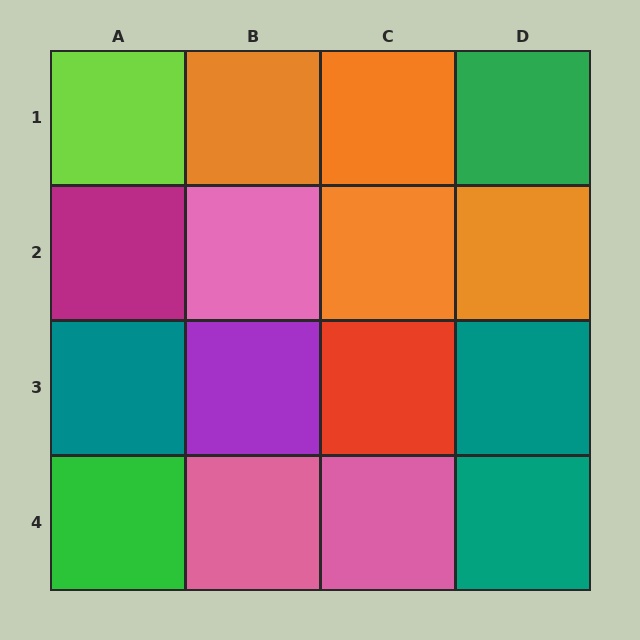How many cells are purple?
1 cell is purple.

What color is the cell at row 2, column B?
Pink.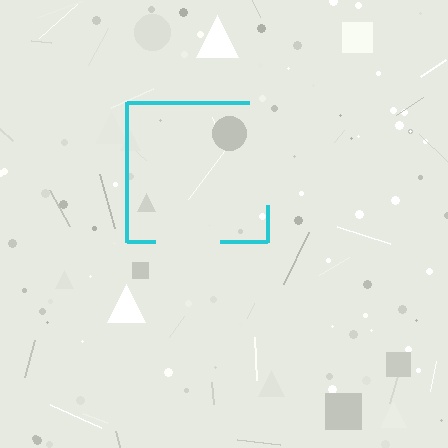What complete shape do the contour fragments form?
The contour fragments form a square.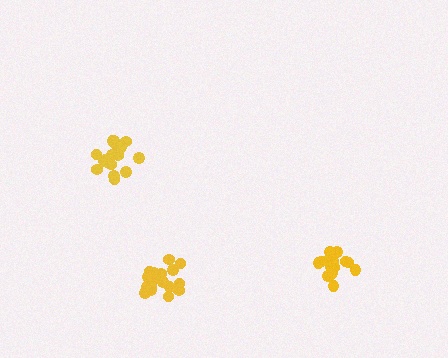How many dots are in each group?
Group 1: 18 dots, Group 2: 16 dots, Group 3: 18 dots (52 total).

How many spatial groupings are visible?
There are 3 spatial groupings.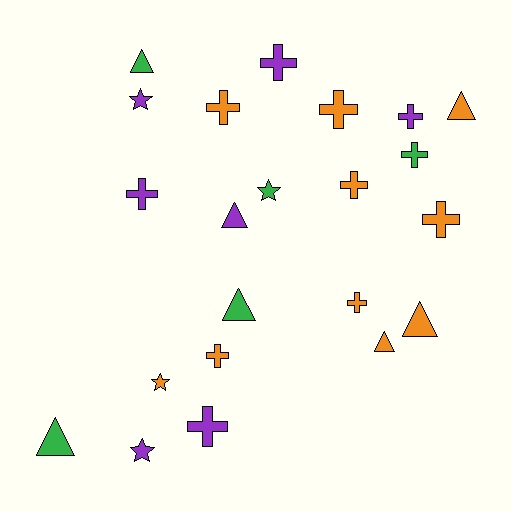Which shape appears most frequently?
Cross, with 11 objects.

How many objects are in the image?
There are 22 objects.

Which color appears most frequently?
Orange, with 10 objects.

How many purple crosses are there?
There are 4 purple crosses.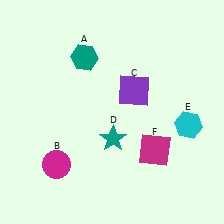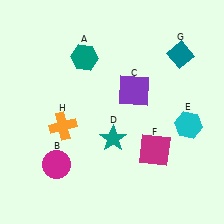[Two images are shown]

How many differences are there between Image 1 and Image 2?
There are 2 differences between the two images.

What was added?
A teal diamond (G), an orange cross (H) were added in Image 2.